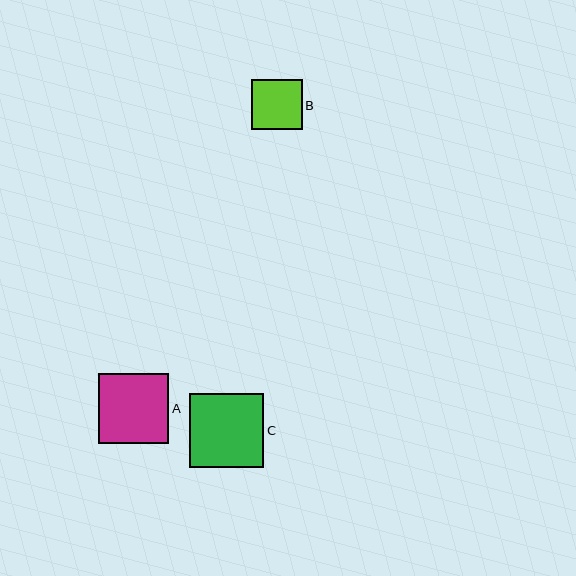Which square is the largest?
Square C is the largest with a size of approximately 74 pixels.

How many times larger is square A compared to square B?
Square A is approximately 1.4 times the size of square B.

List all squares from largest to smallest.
From largest to smallest: C, A, B.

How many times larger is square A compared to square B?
Square A is approximately 1.4 times the size of square B.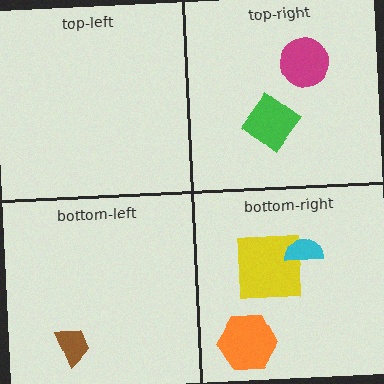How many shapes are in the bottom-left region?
1.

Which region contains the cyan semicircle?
The bottom-right region.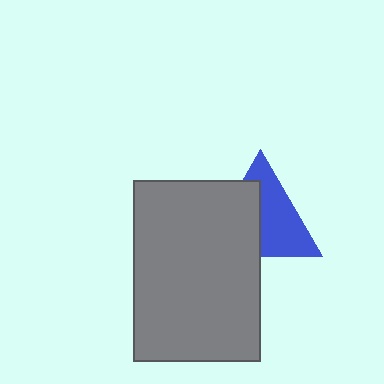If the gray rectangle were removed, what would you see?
You would see the complete blue triangle.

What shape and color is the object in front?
The object in front is a gray rectangle.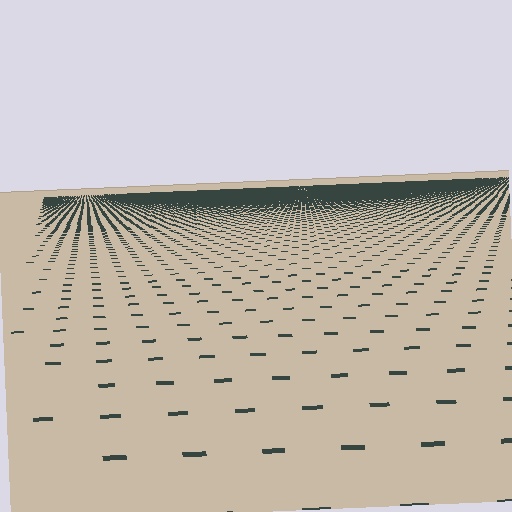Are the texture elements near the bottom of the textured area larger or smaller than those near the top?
Larger. Near the bottom, elements are closer to the viewer and appear at a bigger on-screen size.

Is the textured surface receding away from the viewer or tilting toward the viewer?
The surface is receding away from the viewer. Texture elements get smaller and denser toward the top.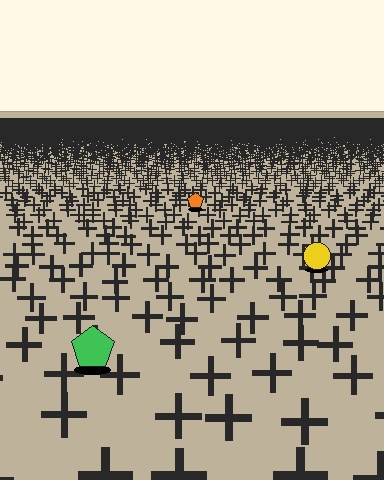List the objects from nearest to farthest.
From nearest to farthest: the green pentagon, the yellow circle, the orange pentagon.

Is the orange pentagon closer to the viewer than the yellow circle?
No. The yellow circle is closer — you can tell from the texture gradient: the ground texture is coarser near it.